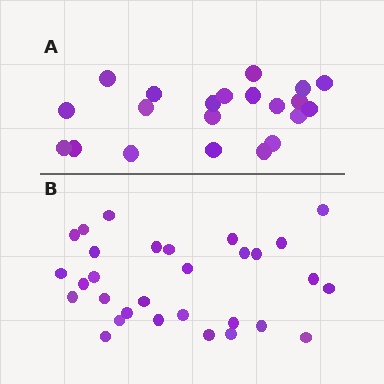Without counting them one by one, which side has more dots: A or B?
Region B (the bottom region) has more dots.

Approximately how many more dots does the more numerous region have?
Region B has roughly 8 or so more dots than region A.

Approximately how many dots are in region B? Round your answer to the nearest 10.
About 30 dots.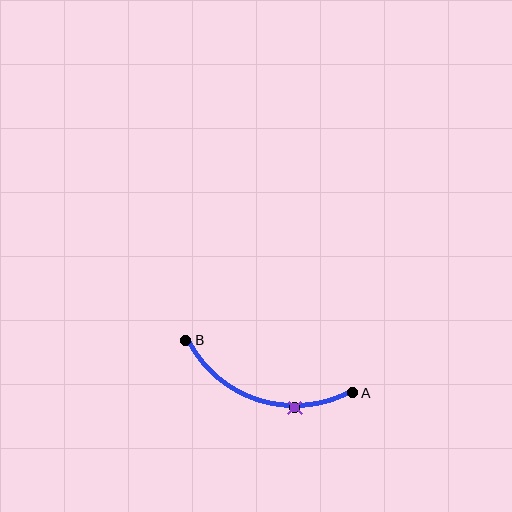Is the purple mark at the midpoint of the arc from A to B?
No. The purple mark lies on the arc but is closer to endpoint A. The arc midpoint would be at the point on the curve equidistant along the arc from both A and B.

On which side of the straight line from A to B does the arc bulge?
The arc bulges below the straight line connecting A and B.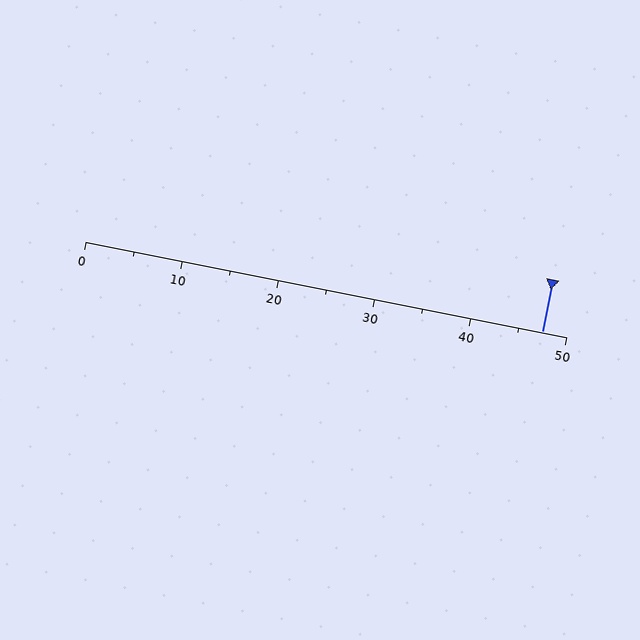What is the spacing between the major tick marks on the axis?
The major ticks are spaced 10 apart.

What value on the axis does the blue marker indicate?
The marker indicates approximately 47.5.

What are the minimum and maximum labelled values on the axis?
The axis runs from 0 to 50.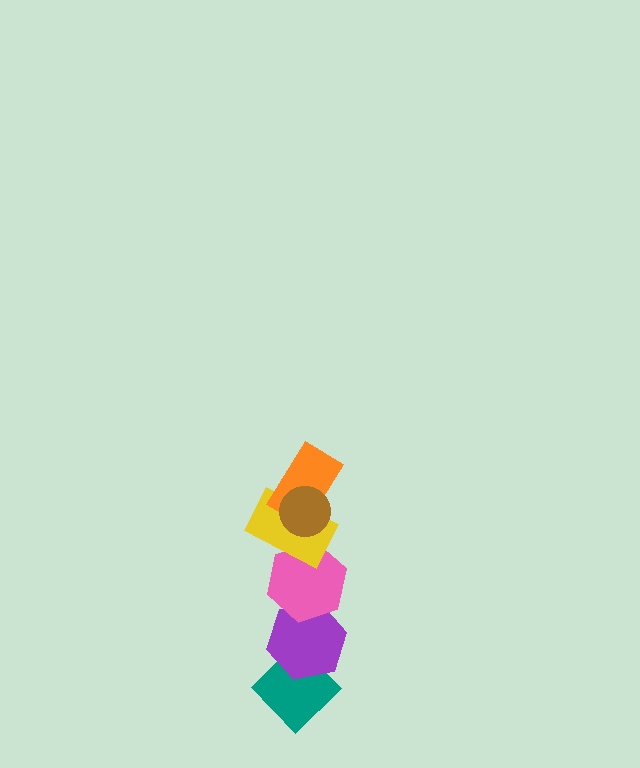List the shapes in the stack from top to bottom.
From top to bottom: the brown circle, the orange rectangle, the yellow rectangle, the pink hexagon, the purple hexagon, the teal diamond.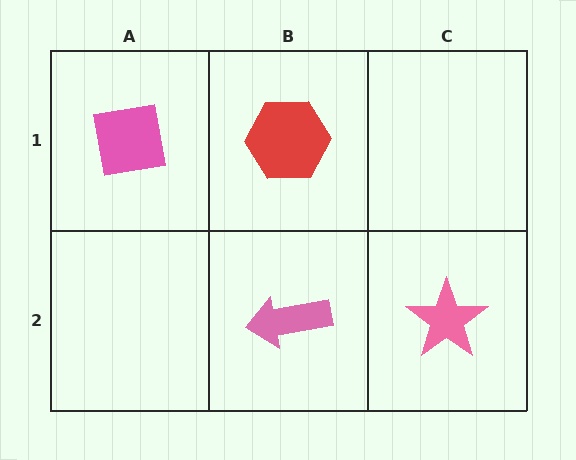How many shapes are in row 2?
2 shapes.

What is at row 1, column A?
A pink square.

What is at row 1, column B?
A red hexagon.